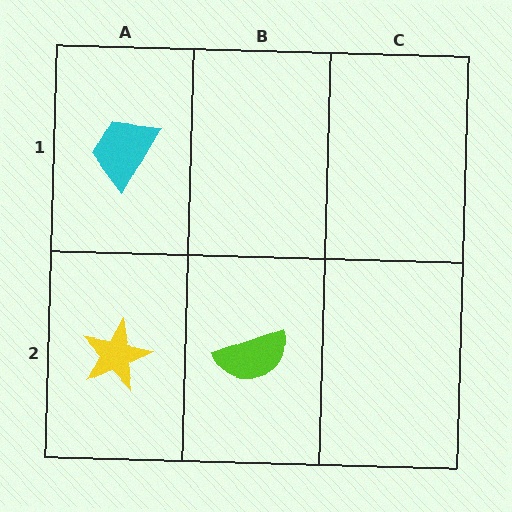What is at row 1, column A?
A cyan trapezoid.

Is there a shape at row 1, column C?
No, that cell is empty.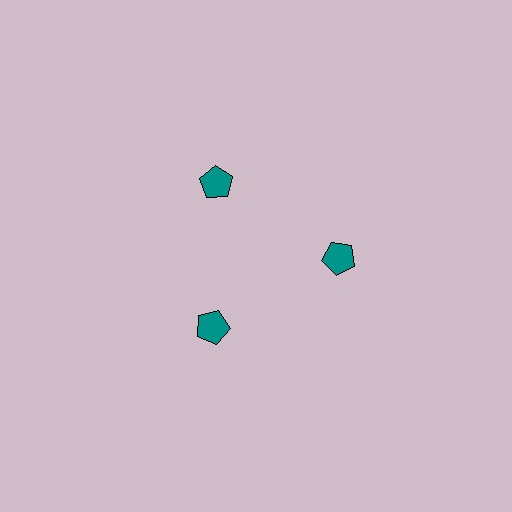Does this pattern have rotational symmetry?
Yes, this pattern has 3-fold rotational symmetry. It looks the same after rotating 120 degrees around the center.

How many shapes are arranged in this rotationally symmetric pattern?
There are 3 shapes, arranged in 3 groups of 1.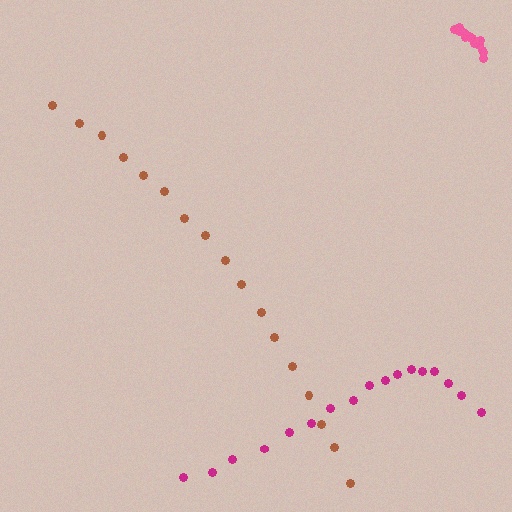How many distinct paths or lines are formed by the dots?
There are 3 distinct paths.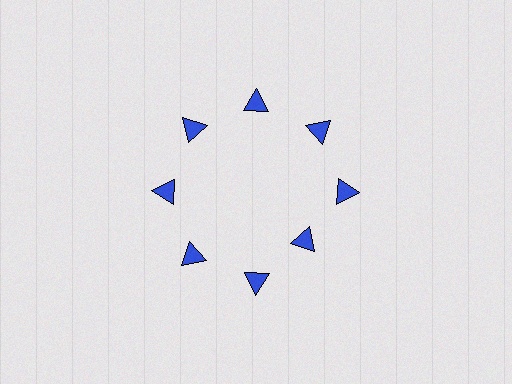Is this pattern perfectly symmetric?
No. The 8 blue triangles are arranged in a ring, but one element near the 4 o'clock position is pulled inward toward the center, breaking the 8-fold rotational symmetry.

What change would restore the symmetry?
The symmetry would be restored by moving it outward, back onto the ring so that all 8 triangles sit at equal angles and equal distance from the center.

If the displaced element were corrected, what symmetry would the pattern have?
It would have 8-fold rotational symmetry — the pattern would map onto itself every 45 degrees.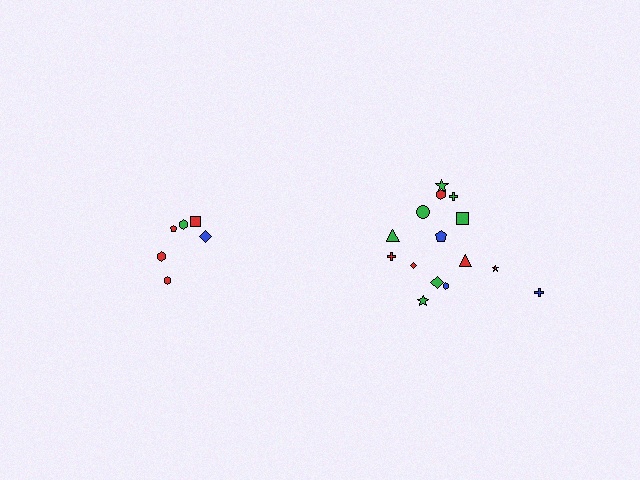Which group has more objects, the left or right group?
The right group.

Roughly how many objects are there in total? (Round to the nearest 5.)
Roughly 20 objects in total.